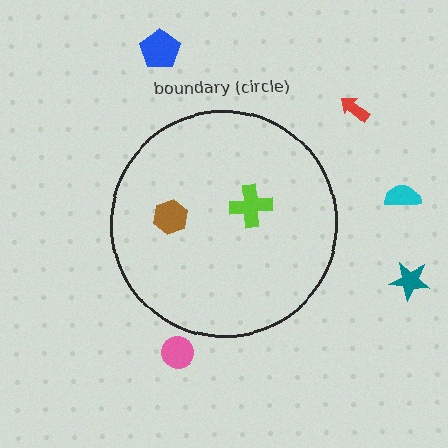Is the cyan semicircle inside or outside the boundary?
Outside.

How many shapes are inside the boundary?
2 inside, 5 outside.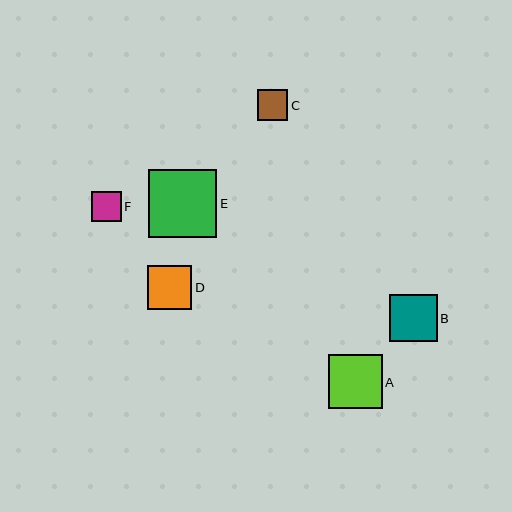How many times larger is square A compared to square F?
Square A is approximately 1.9 times the size of square F.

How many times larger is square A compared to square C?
Square A is approximately 1.8 times the size of square C.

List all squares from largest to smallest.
From largest to smallest: E, A, B, D, C, F.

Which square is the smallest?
Square F is the smallest with a size of approximately 29 pixels.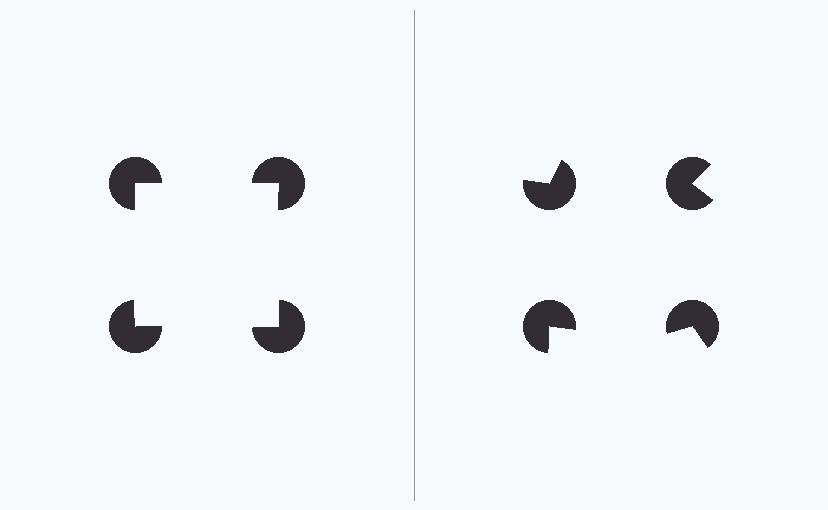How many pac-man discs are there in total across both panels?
8 — 4 on each side.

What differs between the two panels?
The pac-man discs are positioned identically on both sides; only the wedge orientations differ. On the left they align to a square; on the right they are misaligned.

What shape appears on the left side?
An illusory square.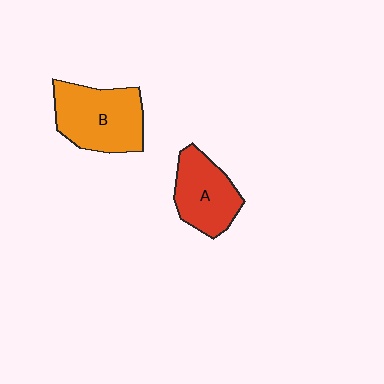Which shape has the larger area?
Shape B (orange).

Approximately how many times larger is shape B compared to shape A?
Approximately 1.3 times.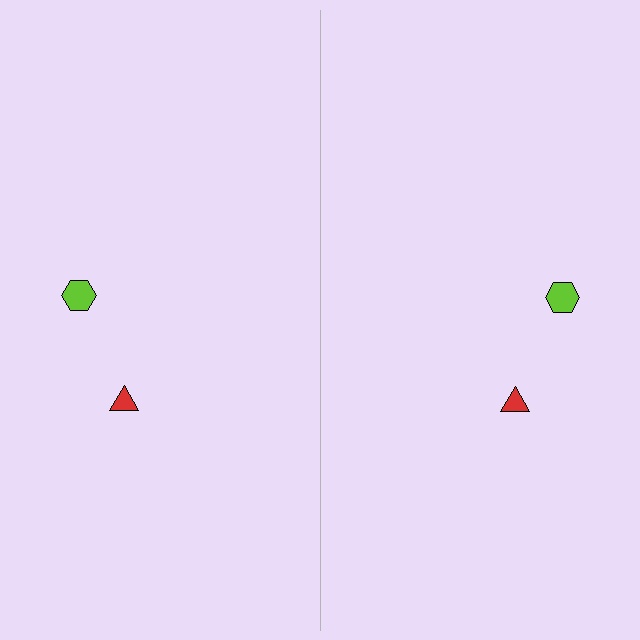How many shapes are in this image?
There are 4 shapes in this image.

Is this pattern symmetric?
Yes, this pattern has bilateral (reflection) symmetry.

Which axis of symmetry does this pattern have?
The pattern has a vertical axis of symmetry running through the center of the image.